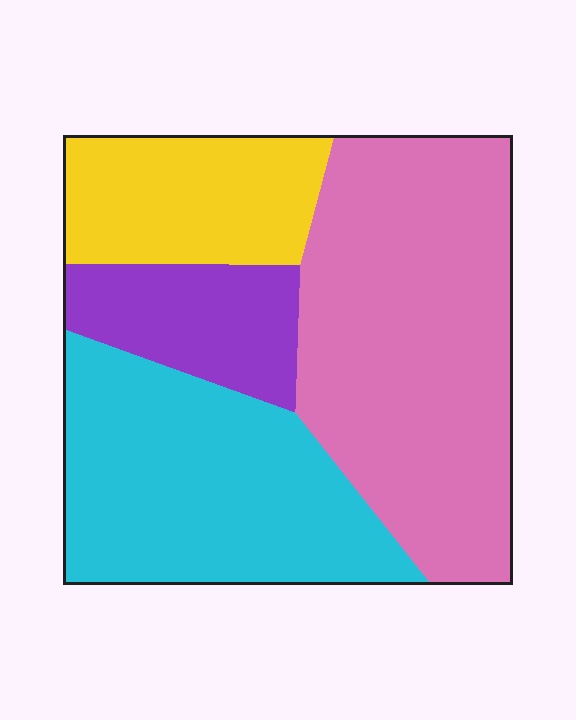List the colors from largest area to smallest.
From largest to smallest: pink, cyan, yellow, purple.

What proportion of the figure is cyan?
Cyan takes up about one third (1/3) of the figure.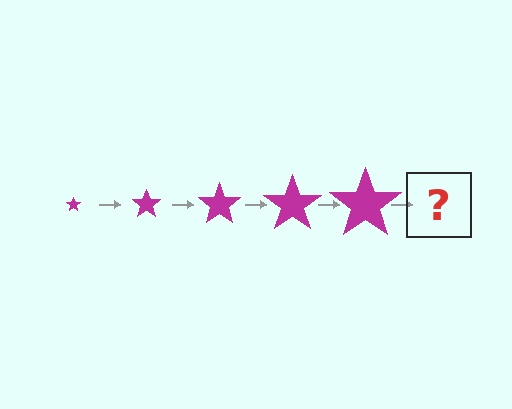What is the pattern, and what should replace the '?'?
The pattern is that the star gets progressively larger each step. The '?' should be a magenta star, larger than the previous one.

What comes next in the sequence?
The next element should be a magenta star, larger than the previous one.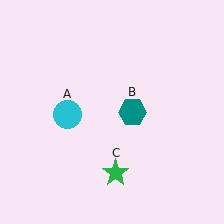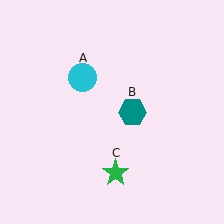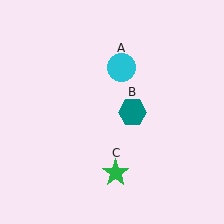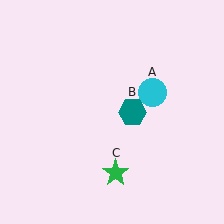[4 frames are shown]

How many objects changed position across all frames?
1 object changed position: cyan circle (object A).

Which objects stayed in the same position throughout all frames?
Teal hexagon (object B) and green star (object C) remained stationary.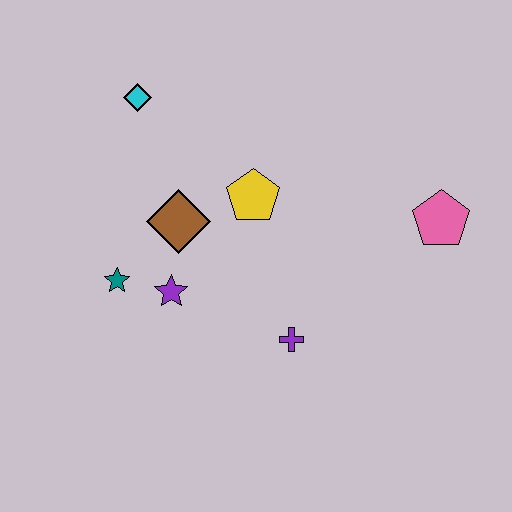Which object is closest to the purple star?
The teal star is closest to the purple star.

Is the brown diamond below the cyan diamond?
Yes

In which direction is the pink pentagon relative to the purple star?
The pink pentagon is to the right of the purple star.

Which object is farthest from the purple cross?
The cyan diamond is farthest from the purple cross.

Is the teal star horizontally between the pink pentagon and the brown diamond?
No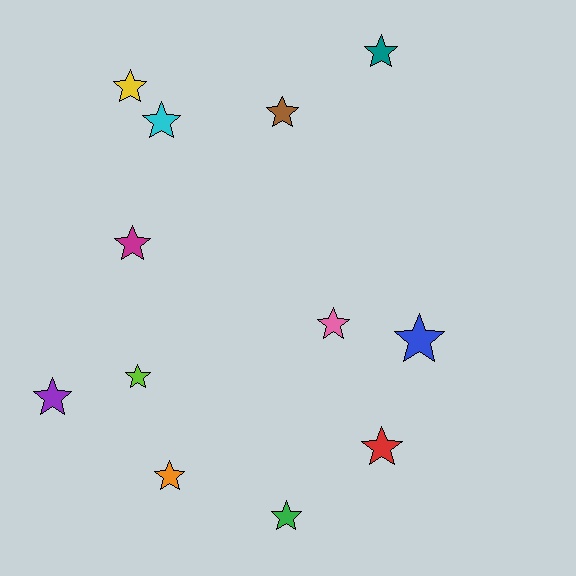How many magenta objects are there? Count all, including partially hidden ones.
There is 1 magenta object.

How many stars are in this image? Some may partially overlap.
There are 12 stars.